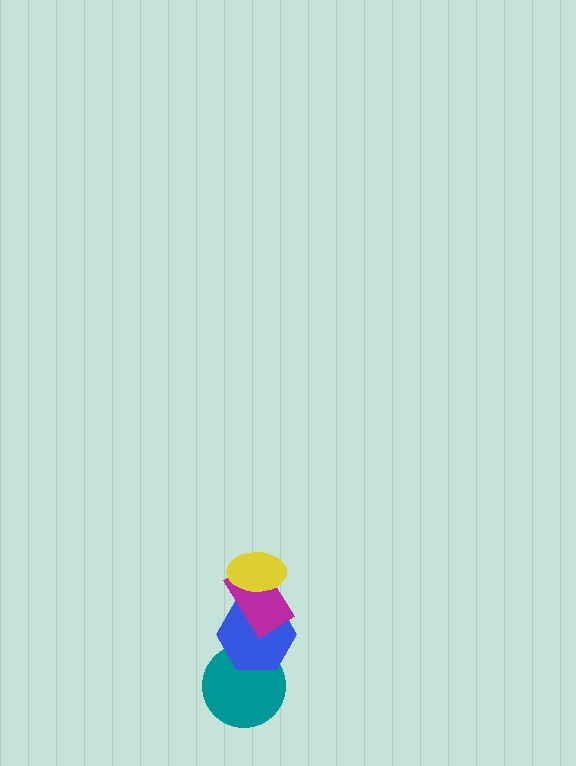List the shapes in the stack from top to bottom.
From top to bottom: the yellow ellipse, the magenta rectangle, the blue hexagon, the teal circle.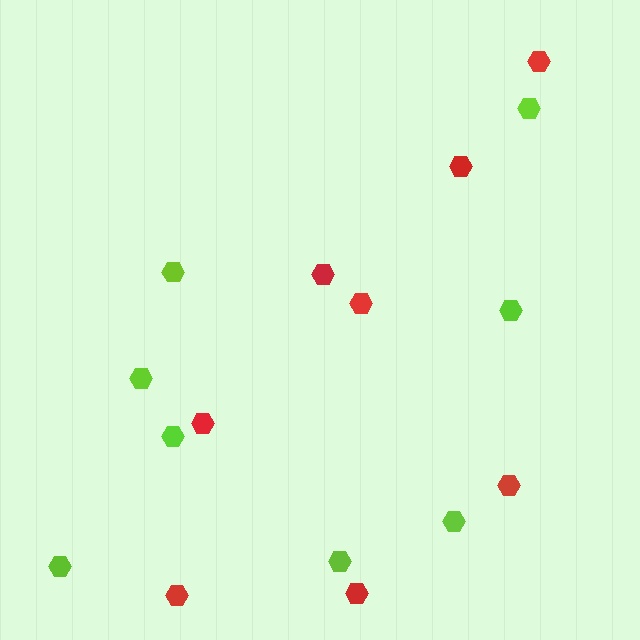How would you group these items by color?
There are 2 groups: one group of lime hexagons (8) and one group of red hexagons (8).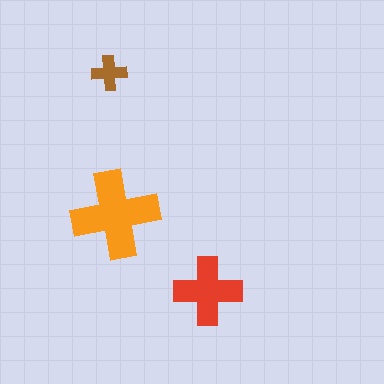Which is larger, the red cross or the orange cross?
The orange one.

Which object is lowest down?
The red cross is bottommost.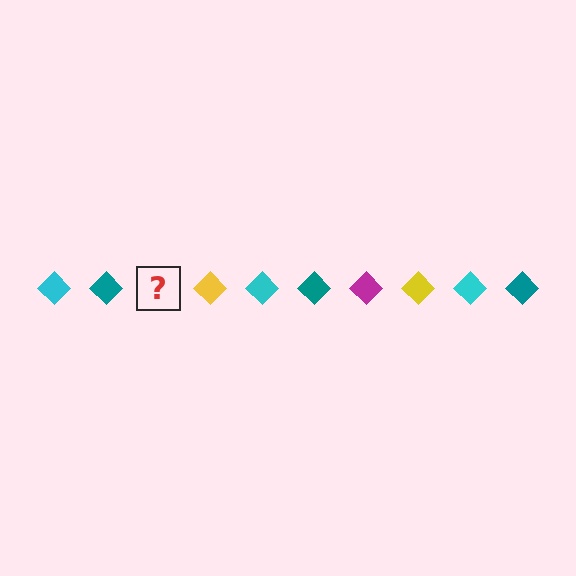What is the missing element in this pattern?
The missing element is a magenta diamond.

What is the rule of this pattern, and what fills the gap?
The rule is that the pattern cycles through cyan, teal, magenta, yellow diamonds. The gap should be filled with a magenta diamond.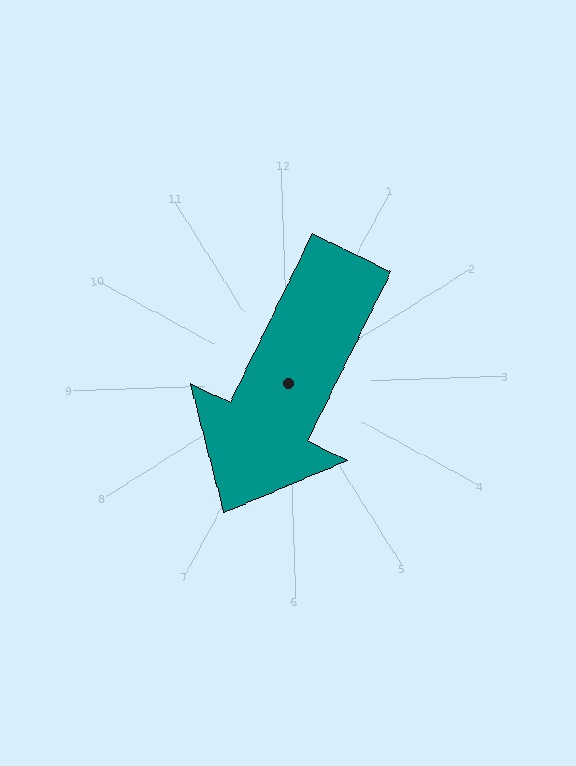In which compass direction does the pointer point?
Southwest.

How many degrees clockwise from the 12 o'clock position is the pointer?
Approximately 208 degrees.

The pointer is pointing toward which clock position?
Roughly 7 o'clock.